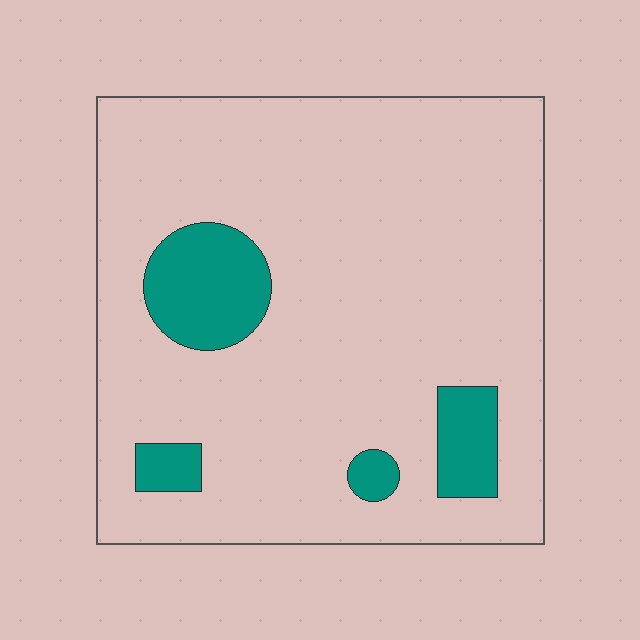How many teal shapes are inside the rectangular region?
4.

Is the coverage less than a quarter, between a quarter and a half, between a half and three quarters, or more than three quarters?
Less than a quarter.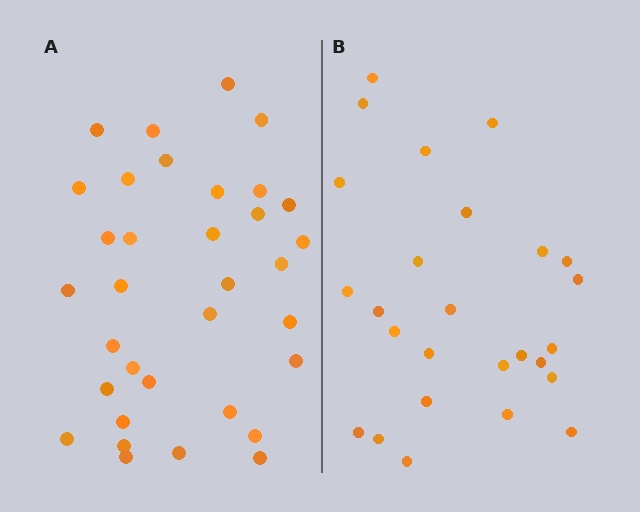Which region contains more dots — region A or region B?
Region A (the left region) has more dots.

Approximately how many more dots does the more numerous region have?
Region A has roughly 8 or so more dots than region B.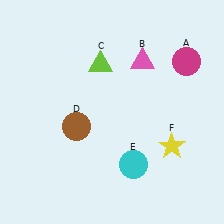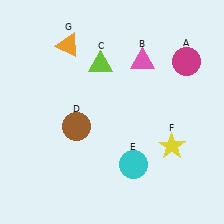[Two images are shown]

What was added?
An orange triangle (G) was added in Image 2.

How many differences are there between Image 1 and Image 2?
There is 1 difference between the two images.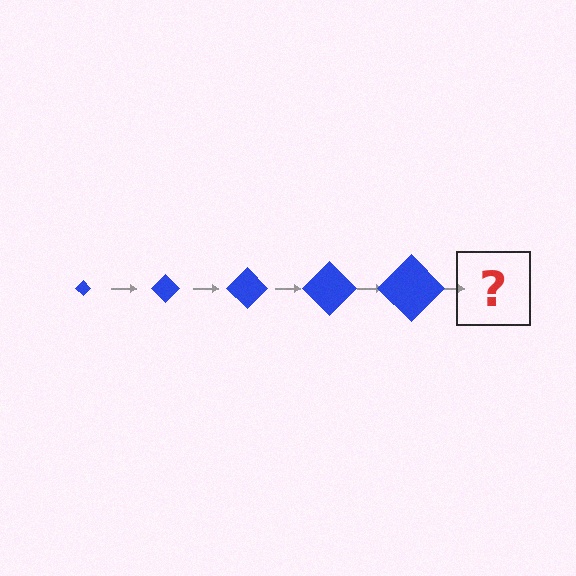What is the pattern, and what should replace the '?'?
The pattern is that the diamond gets progressively larger each step. The '?' should be a blue diamond, larger than the previous one.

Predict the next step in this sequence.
The next step is a blue diamond, larger than the previous one.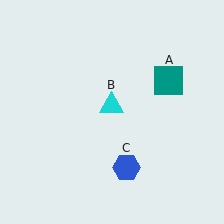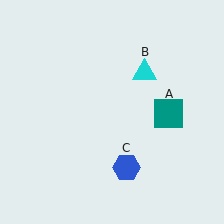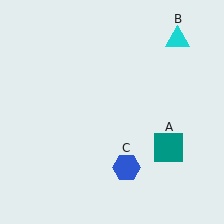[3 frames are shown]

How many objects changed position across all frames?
2 objects changed position: teal square (object A), cyan triangle (object B).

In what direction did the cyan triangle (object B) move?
The cyan triangle (object B) moved up and to the right.